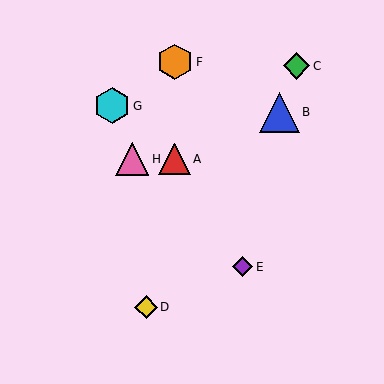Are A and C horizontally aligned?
No, A is at y≈159 and C is at y≈66.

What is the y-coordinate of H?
Object H is at y≈159.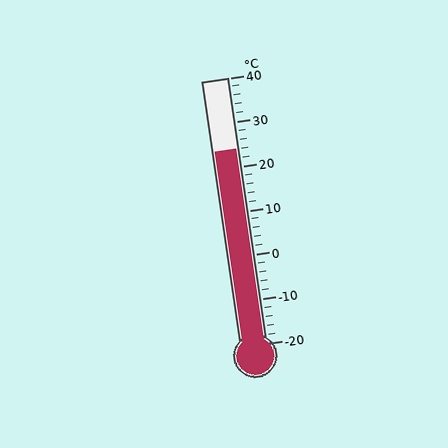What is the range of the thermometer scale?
The thermometer scale ranges from -20°C to 40°C.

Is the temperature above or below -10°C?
The temperature is above -10°C.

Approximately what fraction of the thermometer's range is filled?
The thermometer is filled to approximately 75% of its range.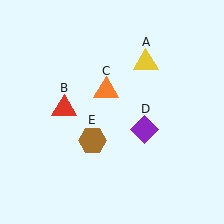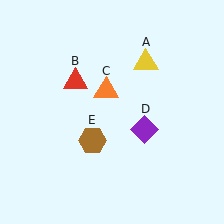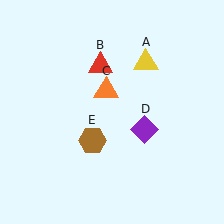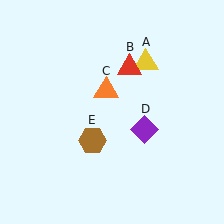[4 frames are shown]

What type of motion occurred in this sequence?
The red triangle (object B) rotated clockwise around the center of the scene.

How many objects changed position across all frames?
1 object changed position: red triangle (object B).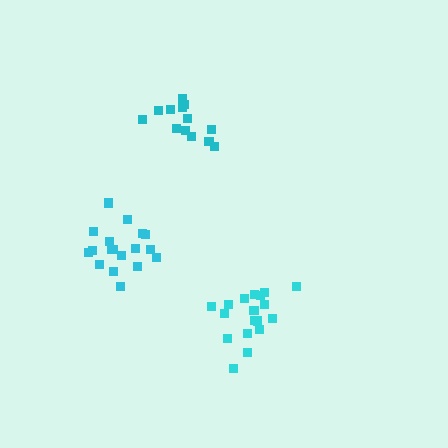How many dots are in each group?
Group 1: 18 dots, Group 2: 13 dots, Group 3: 19 dots (50 total).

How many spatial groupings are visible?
There are 3 spatial groupings.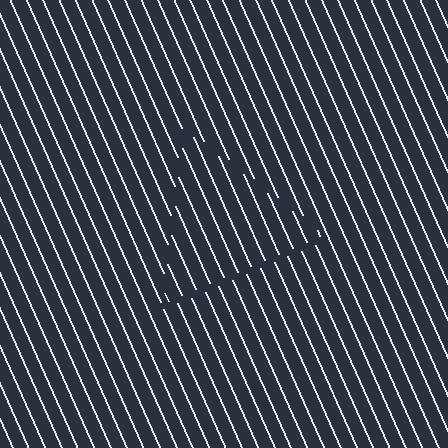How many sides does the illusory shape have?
3 sides — the line-ends trace a triangle.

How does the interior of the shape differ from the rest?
The interior of the shape contains the same grating, shifted by half a period — the contour is defined by the phase discontinuity where line-ends from the inner and outer gratings abut.